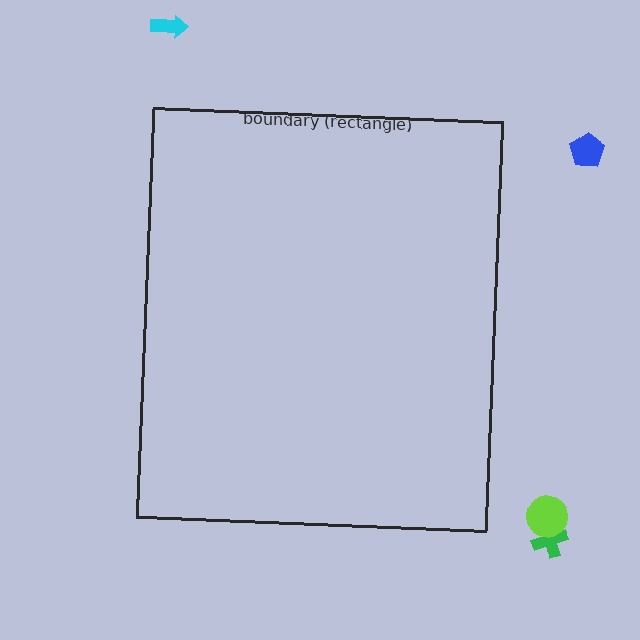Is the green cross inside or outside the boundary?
Outside.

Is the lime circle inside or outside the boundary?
Outside.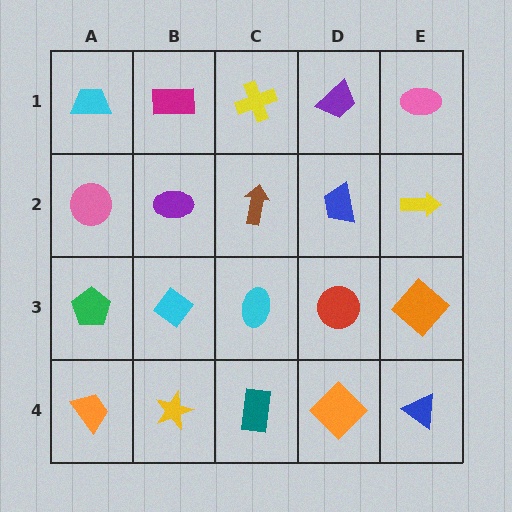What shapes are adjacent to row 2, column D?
A purple trapezoid (row 1, column D), a red circle (row 3, column D), a brown arrow (row 2, column C), a yellow arrow (row 2, column E).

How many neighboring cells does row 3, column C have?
4.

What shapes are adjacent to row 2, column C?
A yellow cross (row 1, column C), a cyan ellipse (row 3, column C), a purple ellipse (row 2, column B), a blue trapezoid (row 2, column D).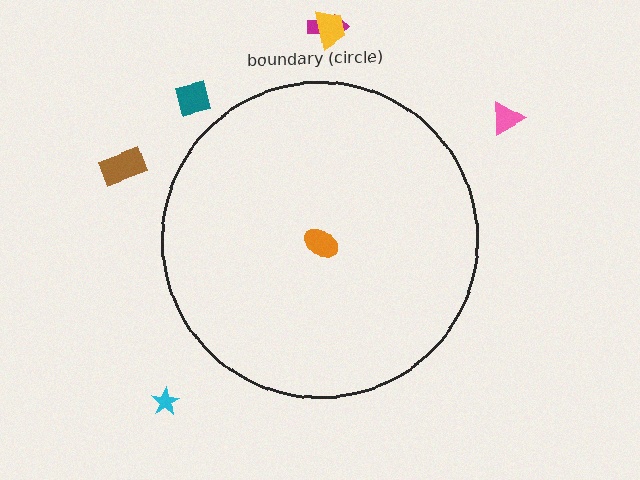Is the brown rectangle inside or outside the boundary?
Outside.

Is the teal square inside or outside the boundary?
Outside.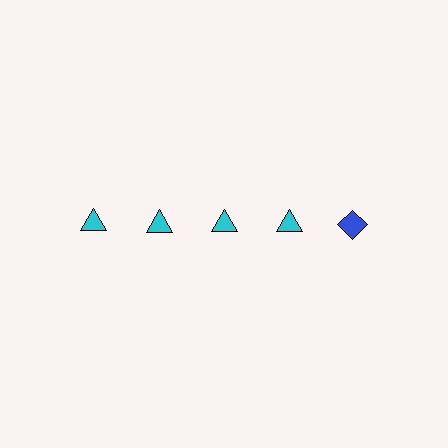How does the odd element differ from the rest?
It differs in both color (blue instead of cyan) and shape (diamond instead of triangle).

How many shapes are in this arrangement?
There are 5 shapes arranged in a grid pattern.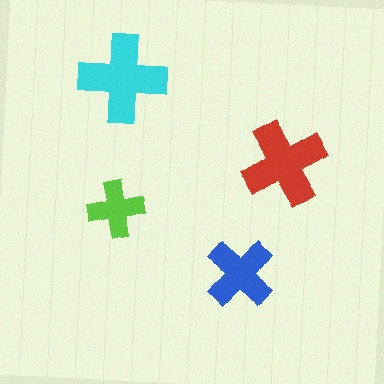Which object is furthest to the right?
The red cross is rightmost.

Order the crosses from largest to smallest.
the cyan one, the red one, the blue one, the lime one.